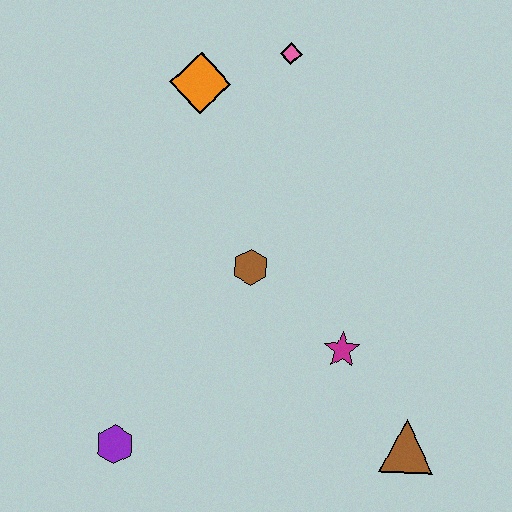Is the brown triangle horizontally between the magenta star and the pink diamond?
No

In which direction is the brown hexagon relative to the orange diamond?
The brown hexagon is below the orange diamond.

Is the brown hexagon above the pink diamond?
No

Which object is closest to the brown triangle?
The magenta star is closest to the brown triangle.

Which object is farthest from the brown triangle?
The orange diamond is farthest from the brown triangle.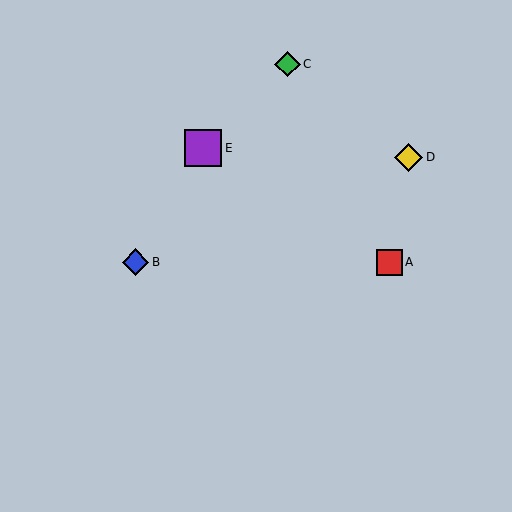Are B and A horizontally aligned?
Yes, both are at y≈262.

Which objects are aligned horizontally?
Objects A, B are aligned horizontally.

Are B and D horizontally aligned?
No, B is at y≈262 and D is at y≈157.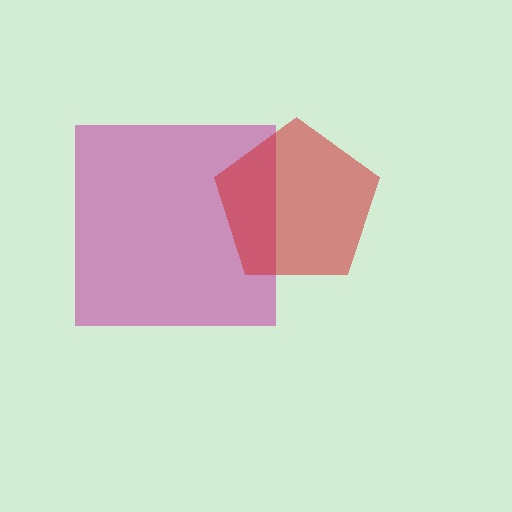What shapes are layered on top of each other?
The layered shapes are: a magenta square, a red pentagon.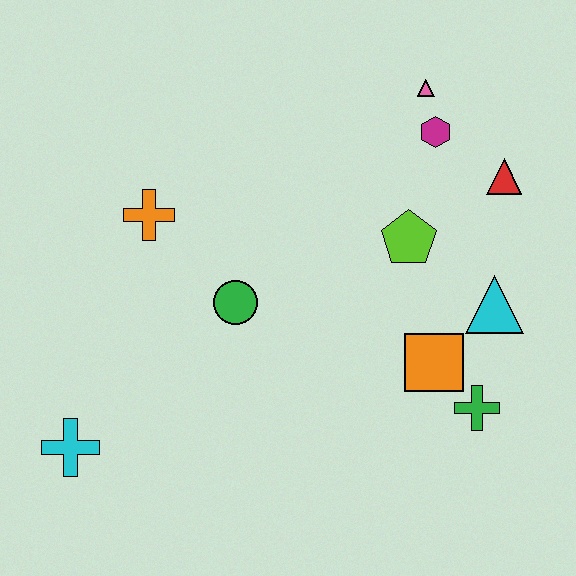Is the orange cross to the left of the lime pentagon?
Yes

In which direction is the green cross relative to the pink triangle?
The green cross is below the pink triangle.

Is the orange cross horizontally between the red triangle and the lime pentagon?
No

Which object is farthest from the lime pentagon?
The cyan cross is farthest from the lime pentagon.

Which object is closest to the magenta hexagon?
The pink triangle is closest to the magenta hexagon.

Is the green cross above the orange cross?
No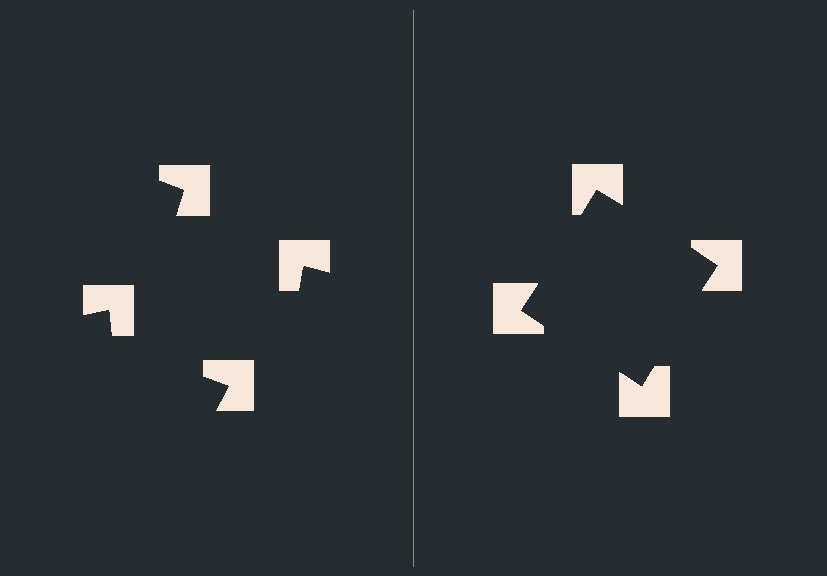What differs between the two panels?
The notched squares are positioned identically on both sides; only the wedge orientations differ. On the right they align to a square; on the left they are misaligned.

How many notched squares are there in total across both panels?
8 — 4 on each side.